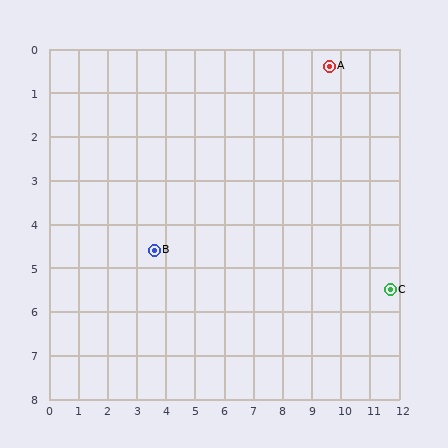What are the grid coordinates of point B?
Point B is at approximately (3.6, 4.6).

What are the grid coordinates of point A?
Point A is at approximately (9.6, 0.4).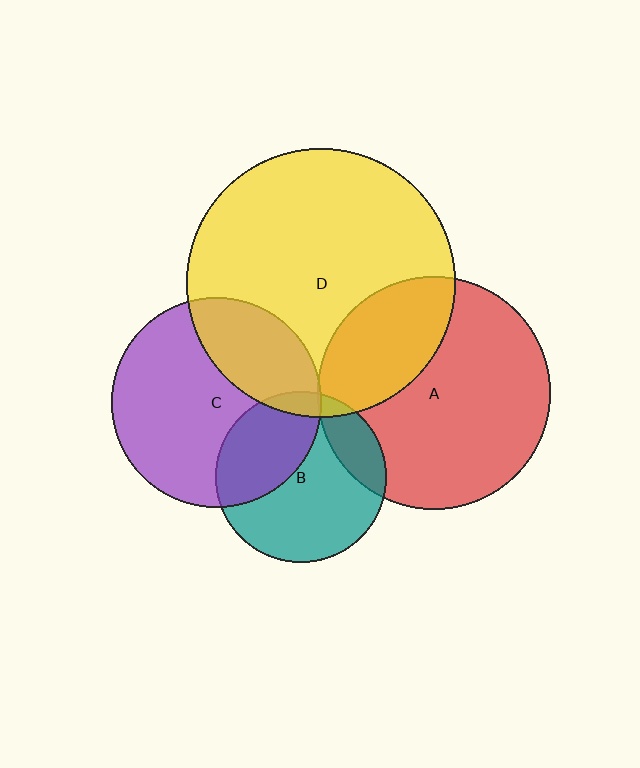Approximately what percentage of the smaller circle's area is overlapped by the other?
Approximately 10%.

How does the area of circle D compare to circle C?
Approximately 1.6 times.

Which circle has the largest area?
Circle D (yellow).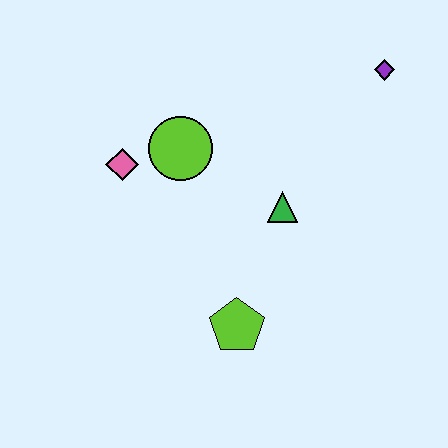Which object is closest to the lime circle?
The pink diamond is closest to the lime circle.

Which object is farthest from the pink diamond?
The purple diamond is farthest from the pink diamond.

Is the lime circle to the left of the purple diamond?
Yes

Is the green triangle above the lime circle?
No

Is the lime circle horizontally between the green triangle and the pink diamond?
Yes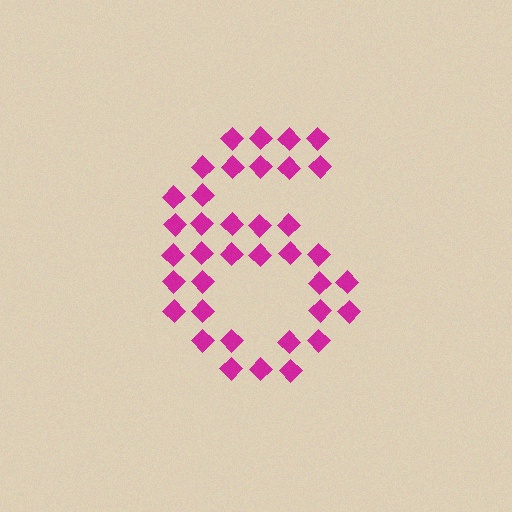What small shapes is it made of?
It is made of small diamonds.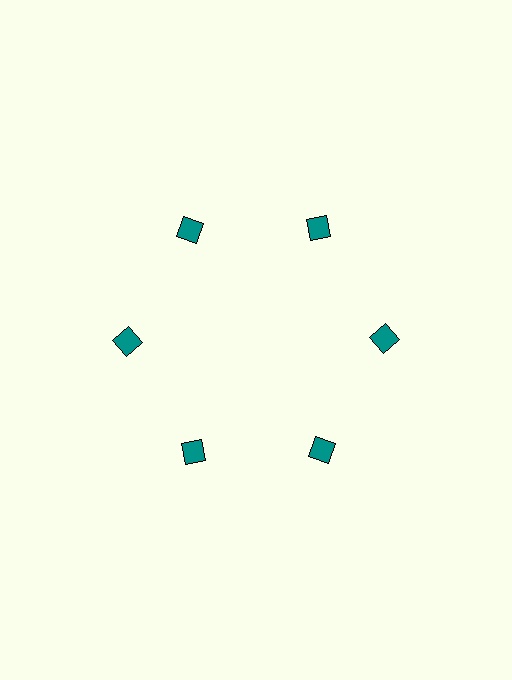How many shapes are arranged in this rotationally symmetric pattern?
There are 6 shapes, arranged in 6 groups of 1.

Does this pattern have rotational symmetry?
Yes, this pattern has 6-fold rotational symmetry. It looks the same after rotating 60 degrees around the center.